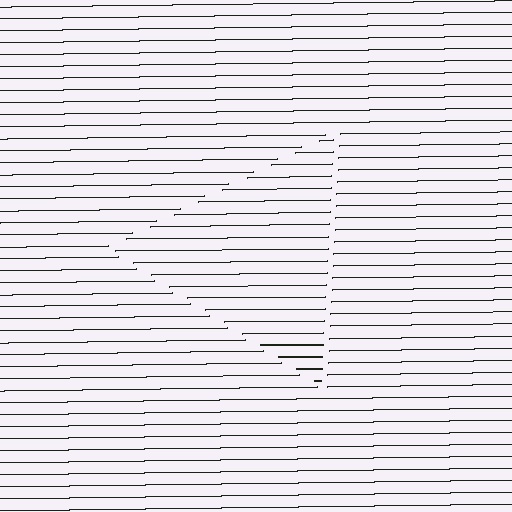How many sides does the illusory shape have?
3 sides — the line-ends trace a triangle.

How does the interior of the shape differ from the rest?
The interior of the shape contains the same grating, shifted by half a period — the contour is defined by the phase discontinuity where line-ends from the inner and outer gratings abut.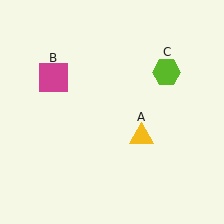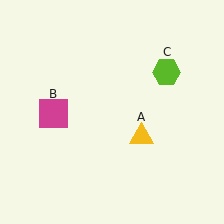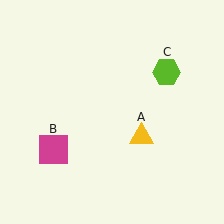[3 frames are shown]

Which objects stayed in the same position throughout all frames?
Yellow triangle (object A) and lime hexagon (object C) remained stationary.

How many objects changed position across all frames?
1 object changed position: magenta square (object B).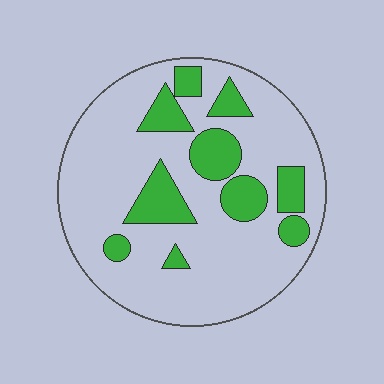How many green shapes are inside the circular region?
10.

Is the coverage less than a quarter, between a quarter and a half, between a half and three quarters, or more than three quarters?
Less than a quarter.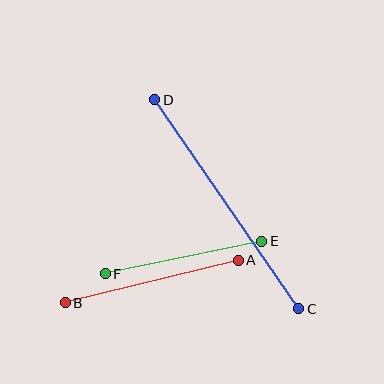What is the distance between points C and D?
The distance is approximately 254 pixels.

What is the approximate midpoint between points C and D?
The midpoint is at approximately (227, 204) pixels.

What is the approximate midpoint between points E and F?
The midpoint is at approximately (183, 258) pixels.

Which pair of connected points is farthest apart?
Points C and D are farthest apart.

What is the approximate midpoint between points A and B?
The midpoint is at approximately (152, 282) pixels.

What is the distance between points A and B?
The distance is approximately 178 pixels.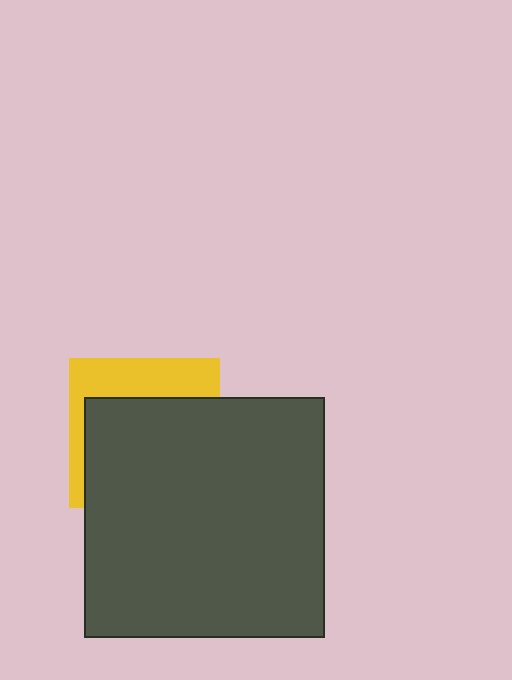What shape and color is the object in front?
The object in front is a dark gray square.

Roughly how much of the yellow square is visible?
A small part of it is visible (roughly 34%).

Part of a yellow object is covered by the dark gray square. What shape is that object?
It is a square.